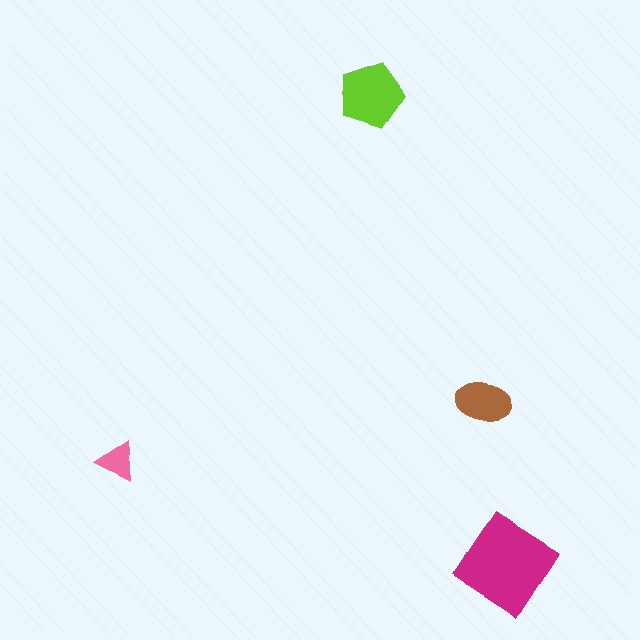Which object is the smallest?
The pink triangle.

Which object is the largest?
The magenta diamond.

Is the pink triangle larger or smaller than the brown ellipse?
Smaller.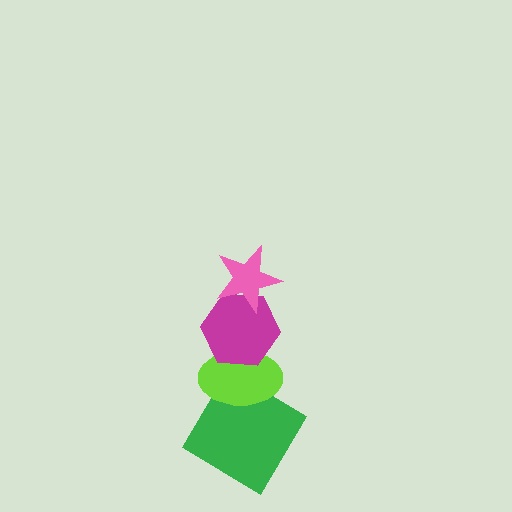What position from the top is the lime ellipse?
The lime ellipse is 3rd from the top.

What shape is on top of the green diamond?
The lime ellipse is on top of the green diamond.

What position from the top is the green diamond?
The green diamond is 4th from the top.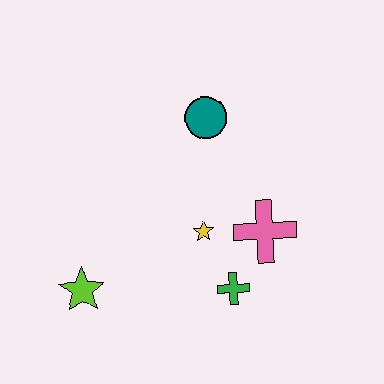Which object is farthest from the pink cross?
The lime star is farthest from the pink cross.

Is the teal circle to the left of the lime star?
No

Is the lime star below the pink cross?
Yes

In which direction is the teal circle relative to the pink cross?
The teal circle is above the pink cross.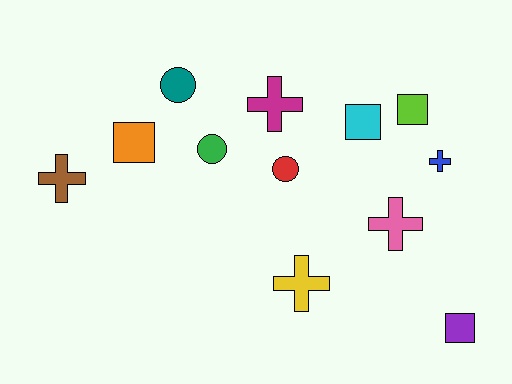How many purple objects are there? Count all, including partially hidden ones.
There is 1 purple object.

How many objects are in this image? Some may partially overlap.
There are 12 objects.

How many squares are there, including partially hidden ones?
There are 4 squares.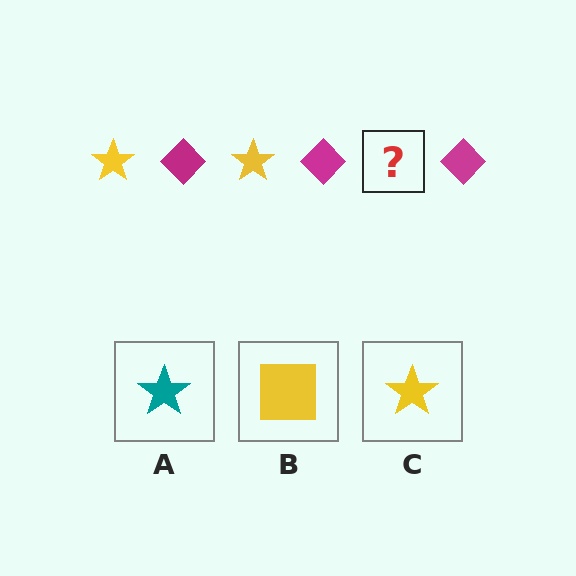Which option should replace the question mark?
Option C.